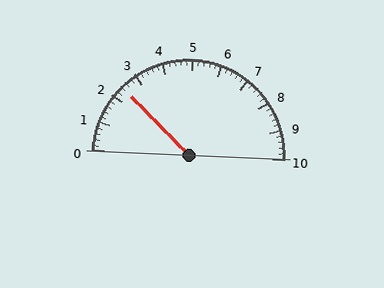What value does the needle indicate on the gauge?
The needle indicates approximately 2.4.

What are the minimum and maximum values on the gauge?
The gauge ranges from 0 to 10.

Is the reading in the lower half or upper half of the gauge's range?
The reading is in the lower half of the range (0 to 10).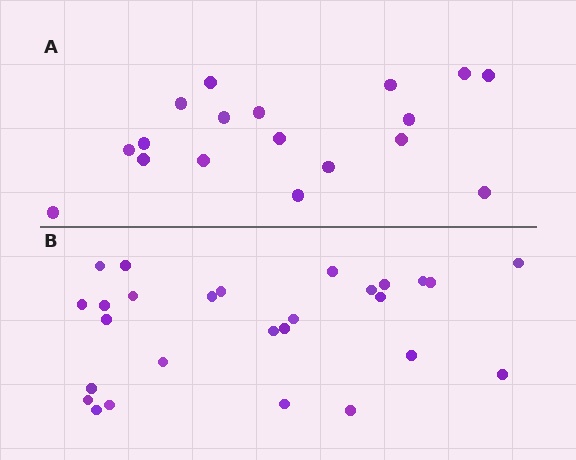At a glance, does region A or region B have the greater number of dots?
Region B (the bottom region) has more dots.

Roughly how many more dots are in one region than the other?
Region B has roughly 8 or so more dots than region A.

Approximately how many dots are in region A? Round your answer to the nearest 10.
About 20 dots. (The exact count is 18, which rounds to 20.)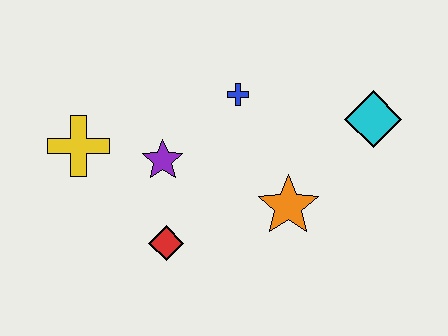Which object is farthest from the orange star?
The yellow cross is farthest from the orange star.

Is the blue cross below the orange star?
No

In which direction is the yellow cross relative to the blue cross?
The yellow cross is to the left of the blue cross.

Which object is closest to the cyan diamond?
The orange star is closest to the cyan diamond.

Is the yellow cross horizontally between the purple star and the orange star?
No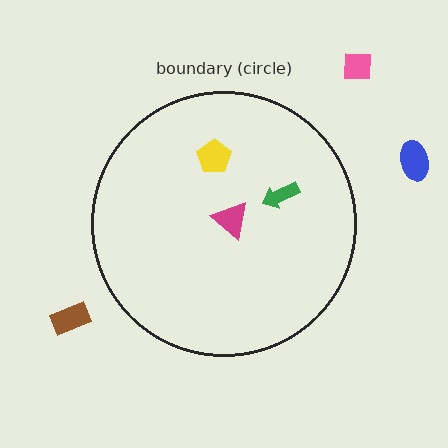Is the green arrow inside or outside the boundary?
Inside.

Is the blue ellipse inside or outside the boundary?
Outside.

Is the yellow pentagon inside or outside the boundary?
Inside.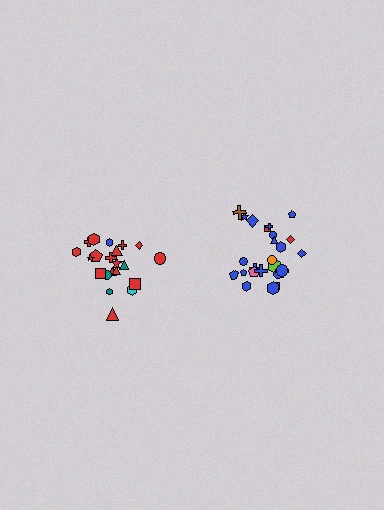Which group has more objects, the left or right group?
The right group.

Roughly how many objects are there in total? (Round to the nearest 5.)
Roughly 45 objects in total.